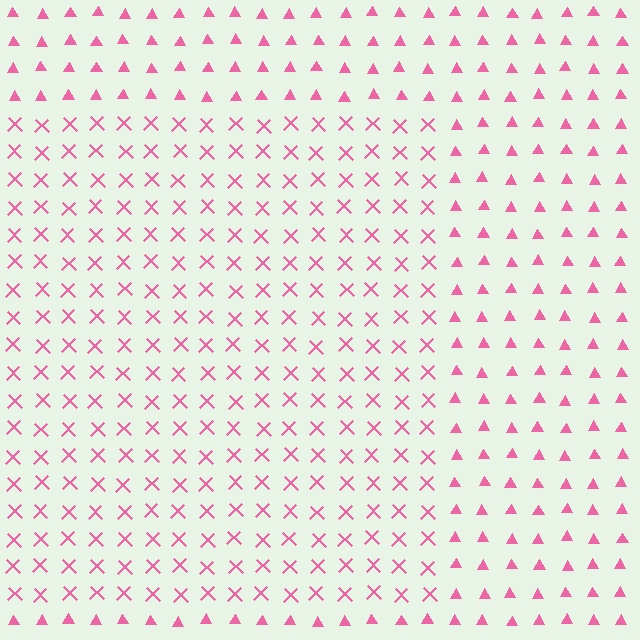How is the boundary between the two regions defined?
The boundary is defined by a change in element shape: X marks inside vs. triangles outside. All elements share the same color and spacing.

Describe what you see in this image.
The image is filled with small pink elements arranged in a uniform grid. A rectangle-shaped region contains X marks, while the surrounding area contains triangles. The boundary is defined purely by the change in element shape.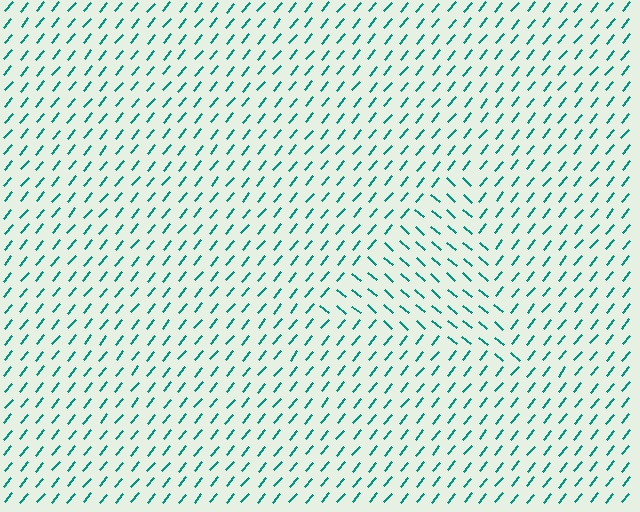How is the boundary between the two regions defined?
The boundary is defined purely by a change in line orientation (approximately 89 degrees difference). All lines are the same color and thickness.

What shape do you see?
I see a triangle.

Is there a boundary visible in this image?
Yes, there is a texture boundary formed by a change in line orientation.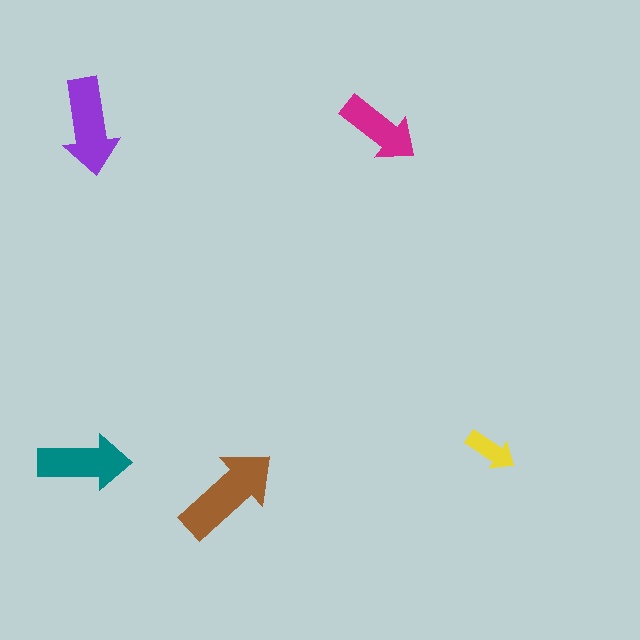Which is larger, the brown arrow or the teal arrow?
The brown one.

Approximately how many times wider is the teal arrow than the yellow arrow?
About 2 times wider.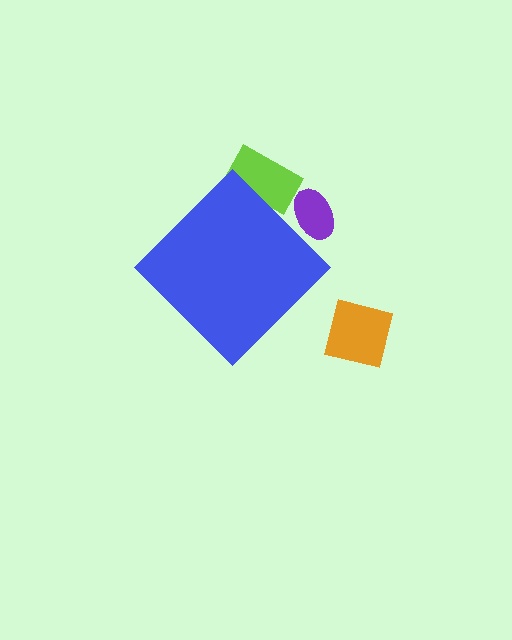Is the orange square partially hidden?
No, the orange square is fully visible.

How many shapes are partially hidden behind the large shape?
2 shapes are partially hidden.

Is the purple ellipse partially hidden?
Yes, the purple ellipse is partially hidden behind the blue diamond.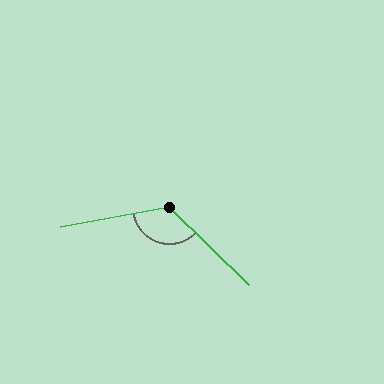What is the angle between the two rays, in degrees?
Approximately 124 degrees.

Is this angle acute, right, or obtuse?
It is obtuse.